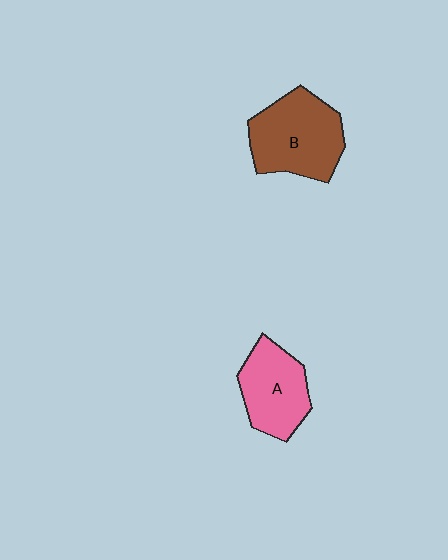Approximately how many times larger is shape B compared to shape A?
Approximately 1.3 times.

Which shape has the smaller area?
Shape A (pink).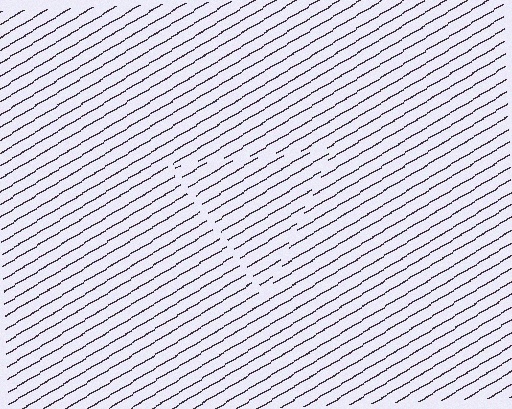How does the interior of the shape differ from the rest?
The interior of the shape contains the same grating, shifted by half a period — the contour is defined by the phase discontinuity where line-ends from the inner and outer gratings abut.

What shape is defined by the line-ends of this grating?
An illusory triangle. The interior of the shape contains the same grating, shifted by half a period — the contour is defined by the phase discontinuity where line-ends from the inner and outer gratings abut.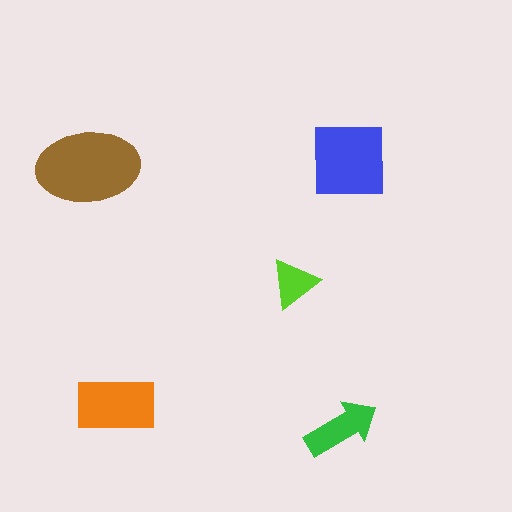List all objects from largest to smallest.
The brown ellipse, the blue square, the orange rectangle, the green arrow, the lime triangle.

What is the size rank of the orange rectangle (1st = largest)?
3rd.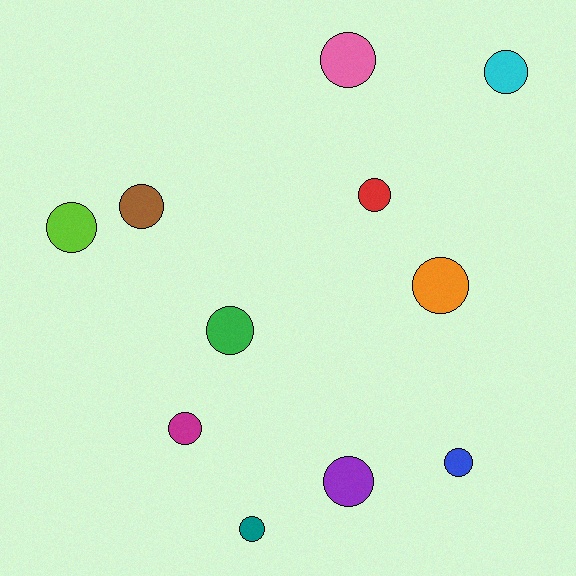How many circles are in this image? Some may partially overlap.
There are 11 circles.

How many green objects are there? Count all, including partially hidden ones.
There is 1 green object.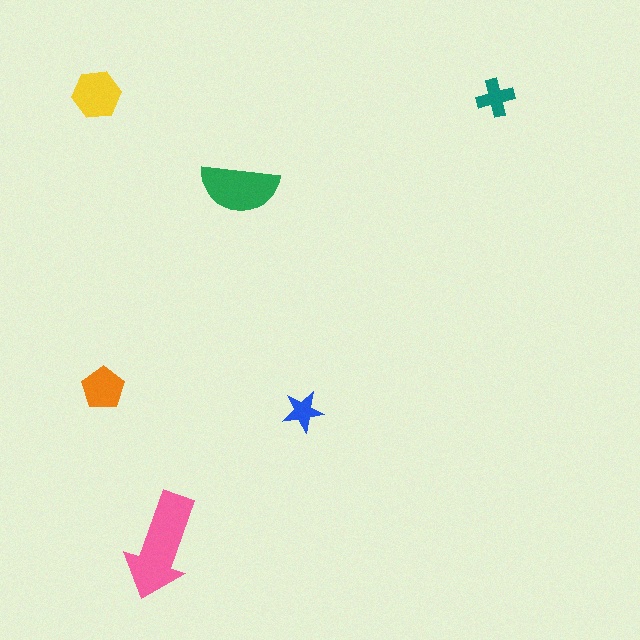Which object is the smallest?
The blue star.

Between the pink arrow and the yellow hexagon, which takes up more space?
The pink arrow.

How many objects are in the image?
There are 6 objects in the image.